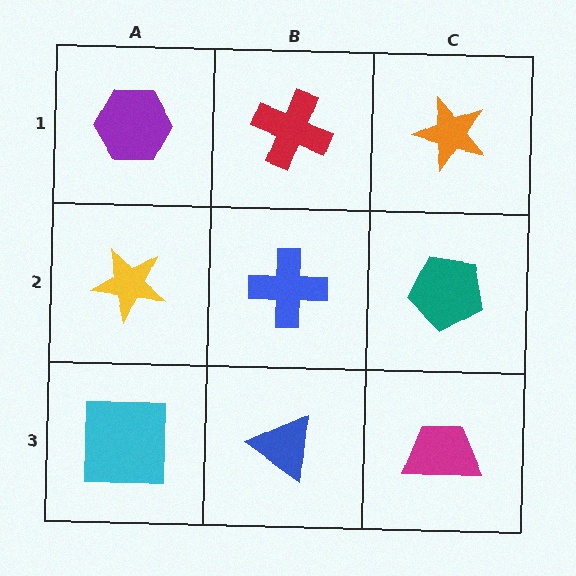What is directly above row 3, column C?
A teal pentagon.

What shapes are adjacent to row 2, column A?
A purple hexagon (row 1, column A), a cyan square (row 3, column A), a blue cross (row 2, column B).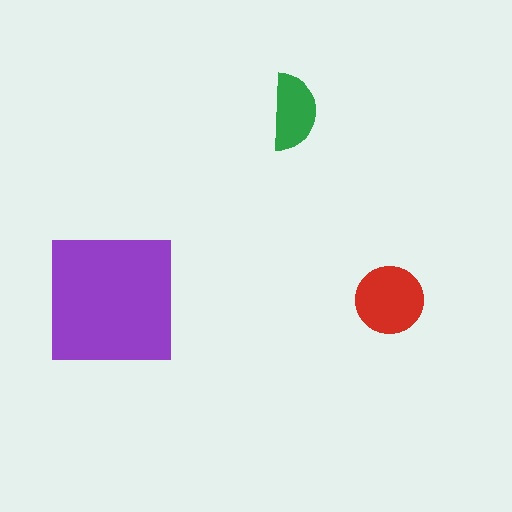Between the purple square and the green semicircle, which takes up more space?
The purple square.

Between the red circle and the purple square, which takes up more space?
The purple square.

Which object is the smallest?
The green semicircle.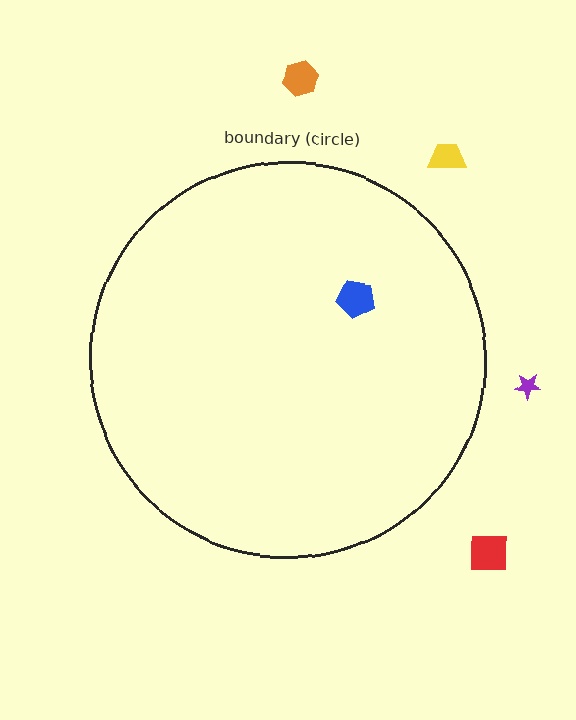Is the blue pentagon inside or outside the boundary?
Inside.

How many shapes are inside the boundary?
1 inside, 4 outside.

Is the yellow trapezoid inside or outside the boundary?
Outside.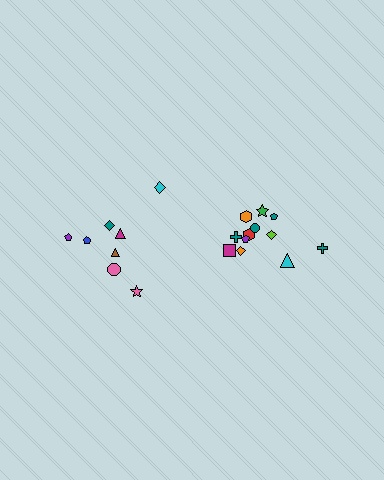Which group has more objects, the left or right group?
The right group.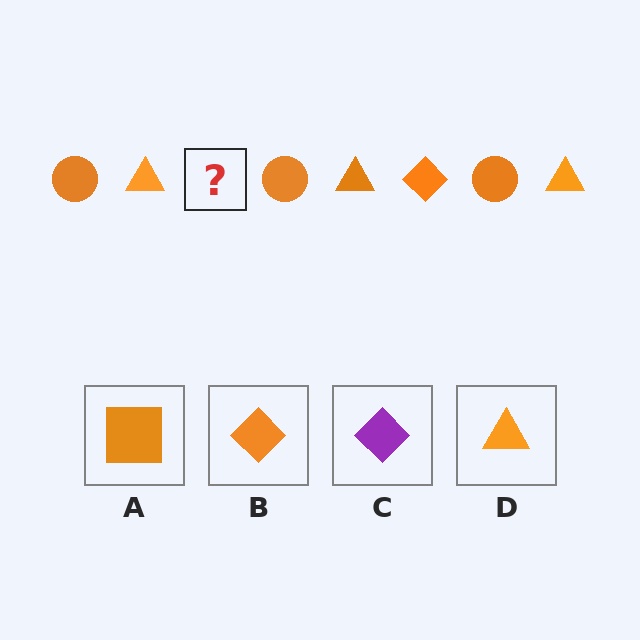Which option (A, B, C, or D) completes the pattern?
B.